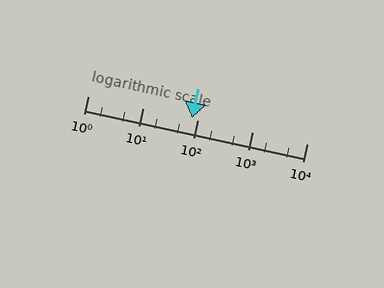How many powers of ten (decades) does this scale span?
The scale spans 4 decades, from 1 to 10000.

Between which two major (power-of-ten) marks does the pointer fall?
The pointer is between 10 and 100.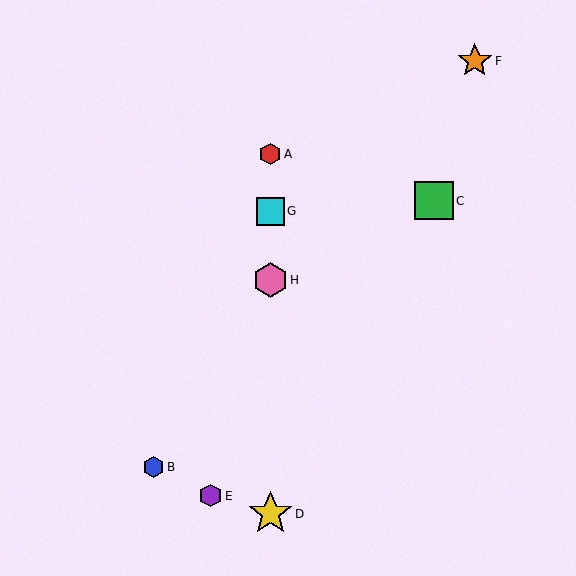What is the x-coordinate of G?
Object G is at x≈270.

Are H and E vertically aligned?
No, H is at x≈270 and E is at x≈210.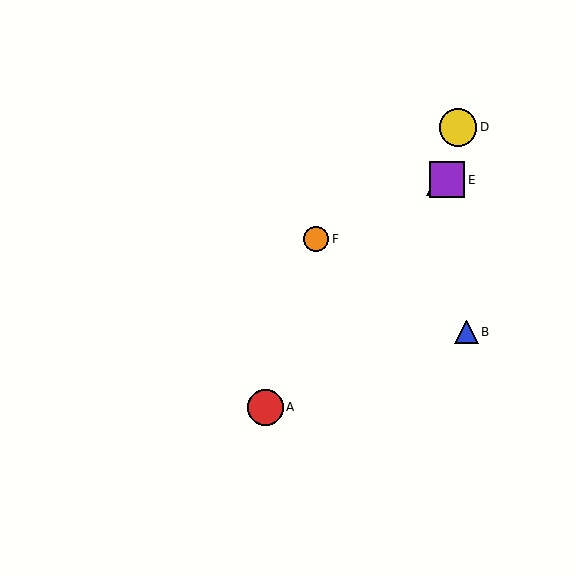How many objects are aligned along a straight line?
3 objects (C, E, F) are aligned along a straight line.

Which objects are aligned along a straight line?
Objects C, E, F are aligned along a straight line.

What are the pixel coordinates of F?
Object F is at (316, 239).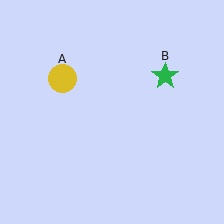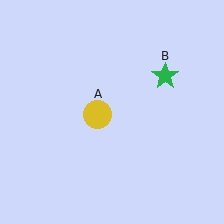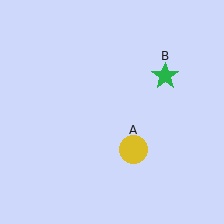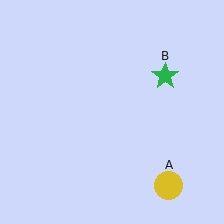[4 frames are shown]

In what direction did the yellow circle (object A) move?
The yellow circle (object A) moved down and to the right.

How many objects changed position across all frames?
1 object changed position: yellow circle (object A).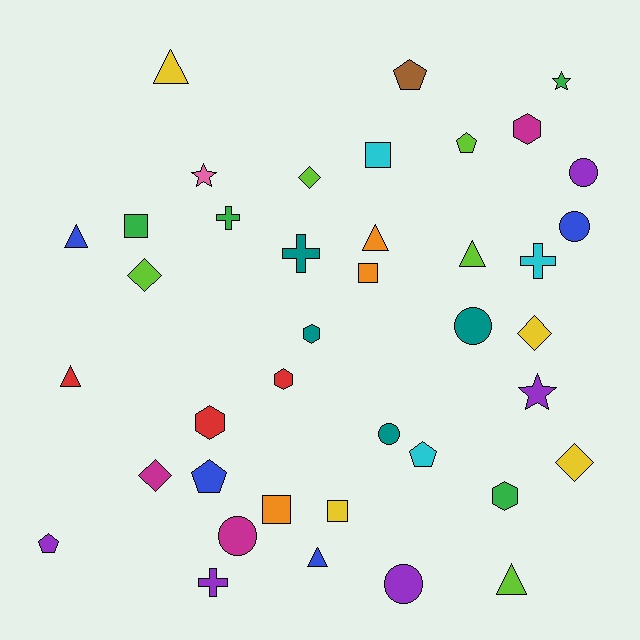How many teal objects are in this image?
There are 4 teal objects.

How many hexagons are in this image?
There are 5 hexagons.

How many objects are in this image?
There are 40 objects.